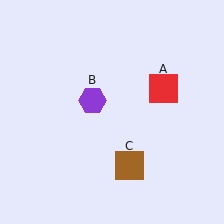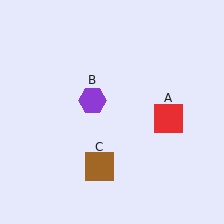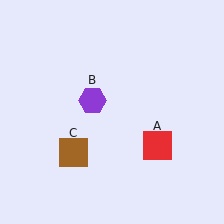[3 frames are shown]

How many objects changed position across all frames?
2 objects changed position: red square (object A), brown square (object C).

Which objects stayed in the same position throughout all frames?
Purple hexagon (object B) remained stationary.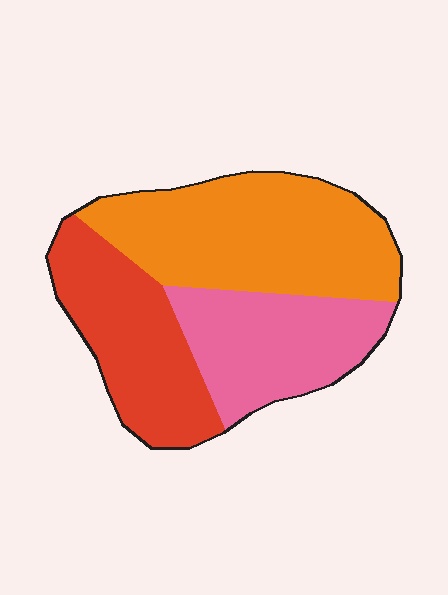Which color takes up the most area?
Orange, at roughly 45%.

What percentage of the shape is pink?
Pink covers around 30% of the shape.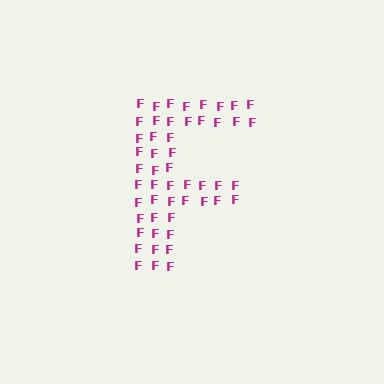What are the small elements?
The small elements are letter F's.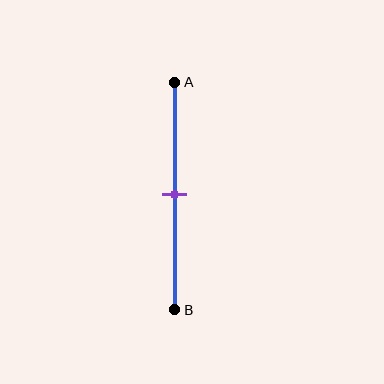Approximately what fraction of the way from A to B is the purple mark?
The purple mark is approximately 50% of the way from A to B.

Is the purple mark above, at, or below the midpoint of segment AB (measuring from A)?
The purple mark is approximately at the midpoint of segment AB.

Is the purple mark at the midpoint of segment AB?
Yes, the mark is approximately at the midpoint.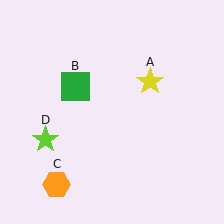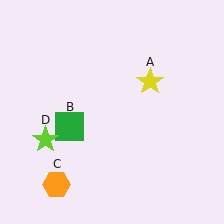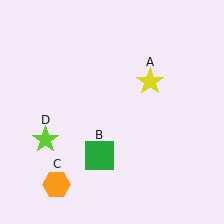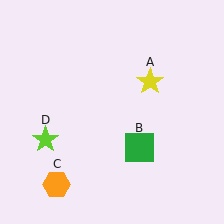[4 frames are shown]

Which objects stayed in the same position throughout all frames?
Yellow star (object A) and orange hexagon (object C) and lime star (object D) remained stationary.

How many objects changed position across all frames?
1 object changed position: green square (object B).